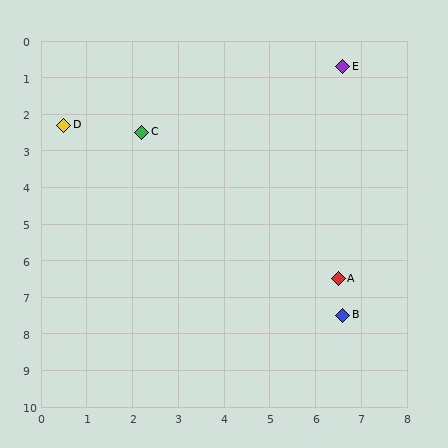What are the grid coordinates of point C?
Point C is at approximately (2.2, 2.5).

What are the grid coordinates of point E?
Point E is at approximately (6.6, 0.7).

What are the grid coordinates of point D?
Point D is at approximately (0.5, 2.3).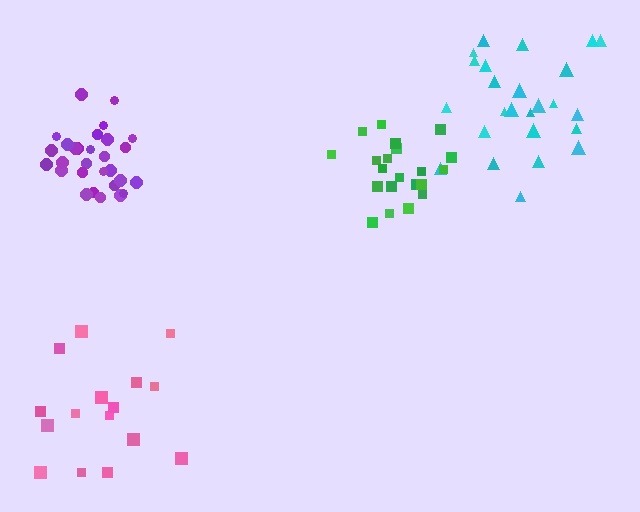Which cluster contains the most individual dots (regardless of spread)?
Purple (29).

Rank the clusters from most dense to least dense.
purple, green, cyan, pink.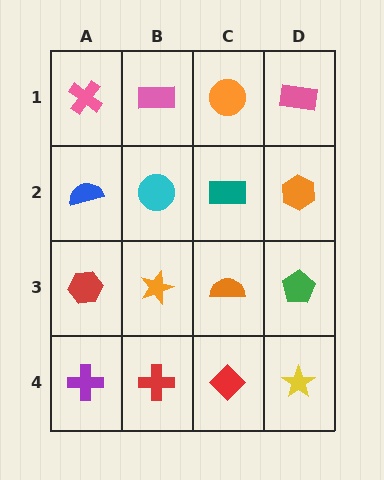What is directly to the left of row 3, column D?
An orange semicircle.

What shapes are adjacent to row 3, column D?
An orange hexagon (row 2, column D), a yellow star (row 4, column D), an orange semicircle (row 3, column C).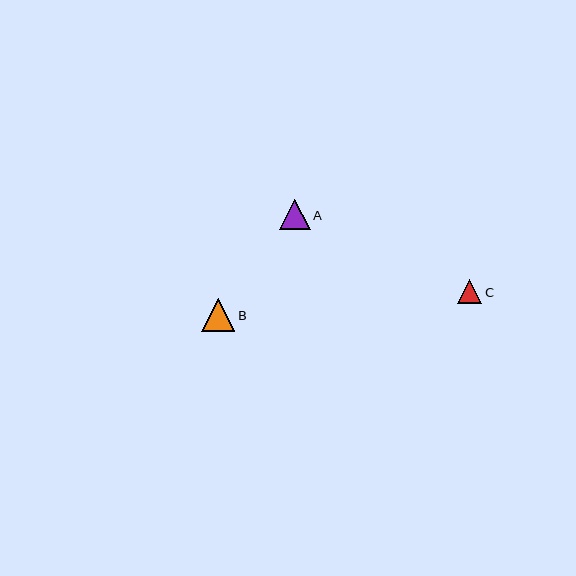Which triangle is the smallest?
Triangle C is the smallest with a size of approximately 24 pixels.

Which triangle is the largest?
Triangle B is the largest with a size of approximately 33 pixels.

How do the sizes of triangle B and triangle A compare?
Triangle B and triangle A are approximately the same size.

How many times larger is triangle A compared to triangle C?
Triangle A is approximately 1.3 times the size of triangle C.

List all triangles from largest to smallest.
From largest to smallest: B, A, C.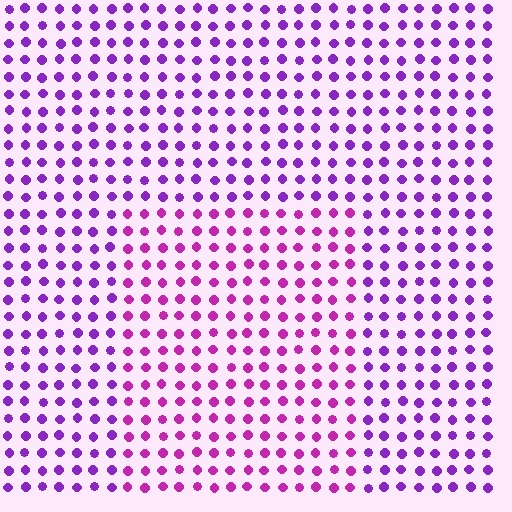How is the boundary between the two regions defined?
The boundary is defined purely by a slight shift in hue (about 30 degrees). Spacing, size, and orientation are identical on both sides.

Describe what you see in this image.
The image is filled with small purple elements in a uniform arrangement. A rectangle-shaped region is visible where the elements are tinted to a slightly different hue, forming a subtle color boundary.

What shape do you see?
I see a rectangle.